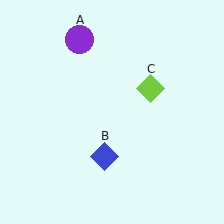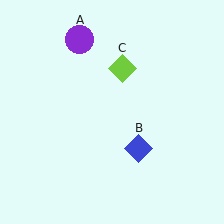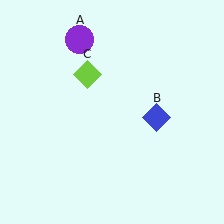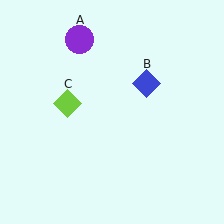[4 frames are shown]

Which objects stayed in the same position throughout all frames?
Purple circle (object A) remained stationary.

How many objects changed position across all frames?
2 objects changed position: blue diamond (object B), lime diamond (object C).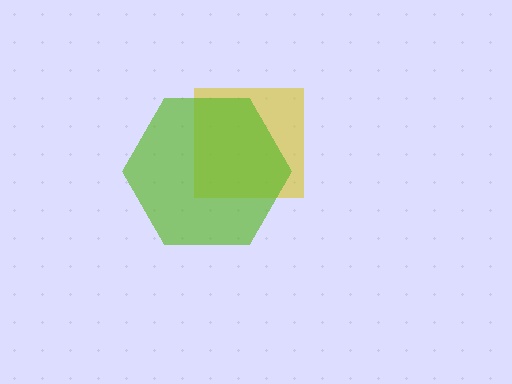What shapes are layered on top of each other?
The layered shapes are: a yellow square, a lime hexagon.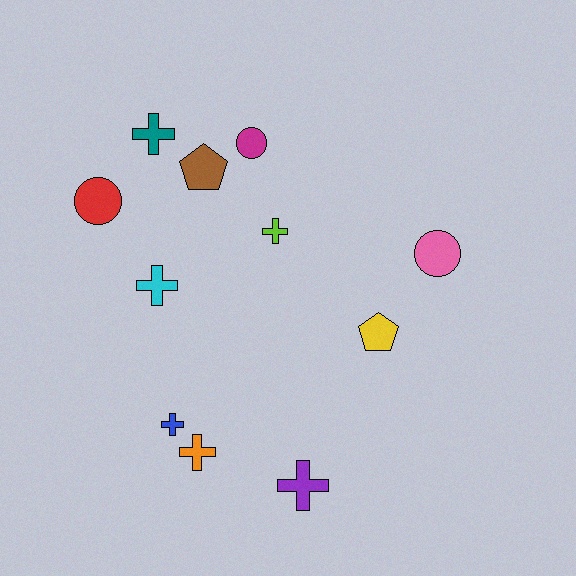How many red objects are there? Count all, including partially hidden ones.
There is 1 red object.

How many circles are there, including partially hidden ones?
There are 3 circles.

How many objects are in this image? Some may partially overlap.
There are 11 objects.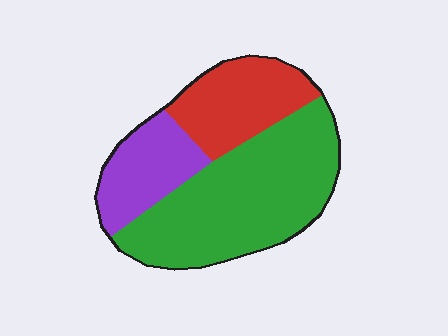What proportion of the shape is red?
Red takes up about one quarter (1/4) of the shape.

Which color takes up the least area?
Purple, at roughly 20%.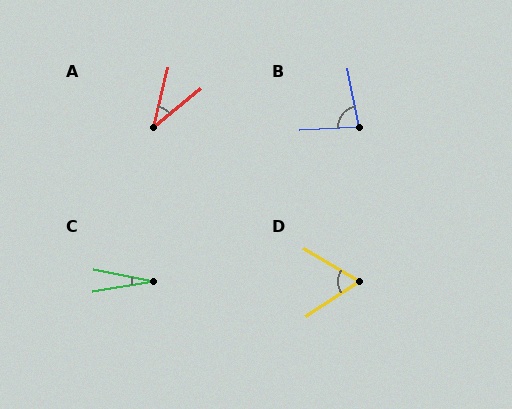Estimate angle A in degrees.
Approximately 37 degrees.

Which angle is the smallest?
C, at approximately 21 degrees.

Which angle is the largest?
B, at approximately 81 degrees.